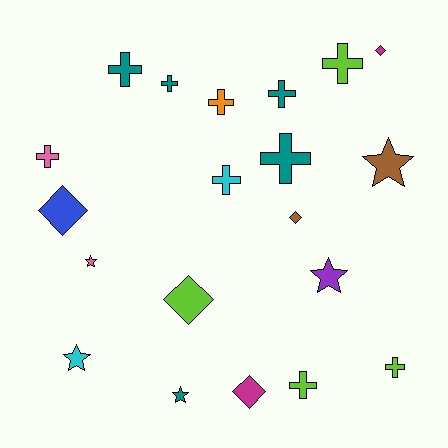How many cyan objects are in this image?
There are 2 cyan objects.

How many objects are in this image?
There are 20 objects.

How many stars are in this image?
There are 5 stars.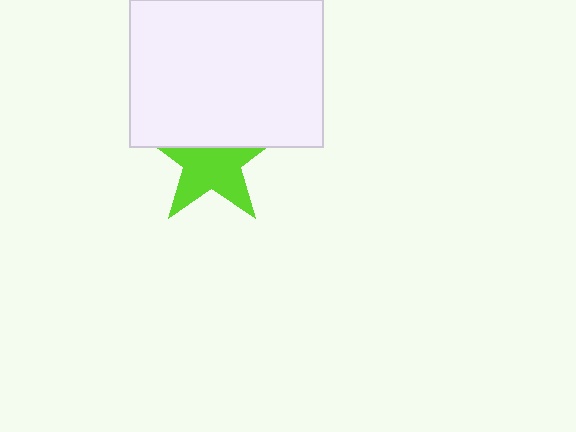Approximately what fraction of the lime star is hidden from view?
Roughly 38% of the lime star is hidden behind the white rectangle.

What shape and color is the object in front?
The object in front is a white rectangle.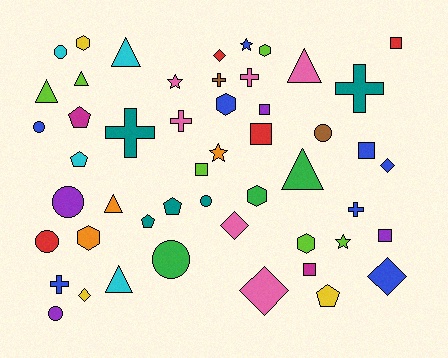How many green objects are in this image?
There are 3 green objects.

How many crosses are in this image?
There are 7 crosses.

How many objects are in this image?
There are 50 objects.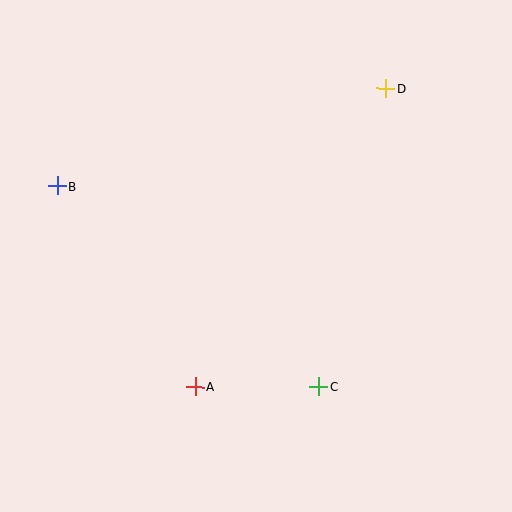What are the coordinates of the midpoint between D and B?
The midpoint between D and B is at (221, 137).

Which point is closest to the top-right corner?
Point D is closest to the top-right corner.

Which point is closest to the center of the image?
Point A at (195, 387) is closest to the center.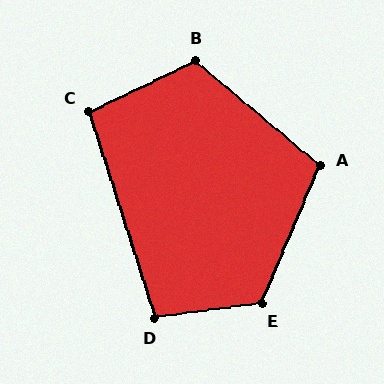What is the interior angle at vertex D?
Approximately 100 degrees (obtuse).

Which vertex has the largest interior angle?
E, at approximately 121 degrees.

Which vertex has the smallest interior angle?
C, at approximately 97 degrees.